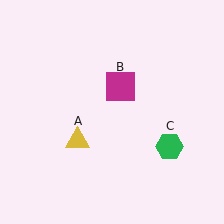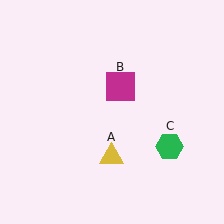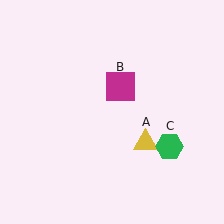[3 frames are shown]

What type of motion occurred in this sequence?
The yellow triangle (object A) rotated counterclockwise around the center of the scene.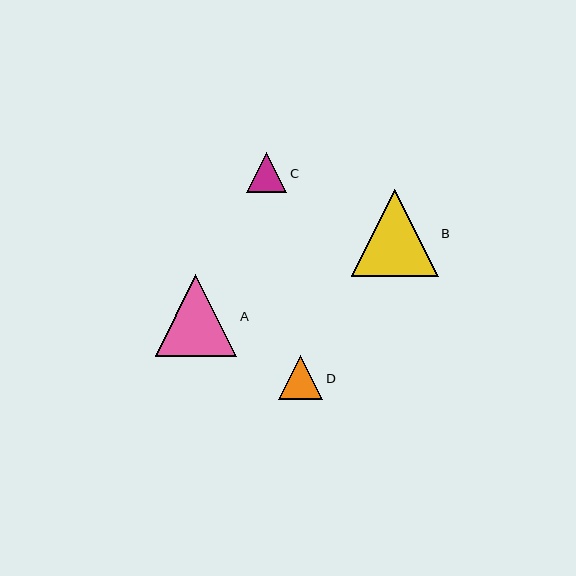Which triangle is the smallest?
Triangle C is the smallest with a size of approximately 40 pixels.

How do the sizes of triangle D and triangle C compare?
Triangle D and triangle C are approximately the same size.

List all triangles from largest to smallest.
From largest to smallest: B, A, D, C.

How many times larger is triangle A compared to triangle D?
Triangle A is approximately 1.9 times the size of triangle D.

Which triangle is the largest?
Triangle B is the largest with a size of approximately 86 pixels.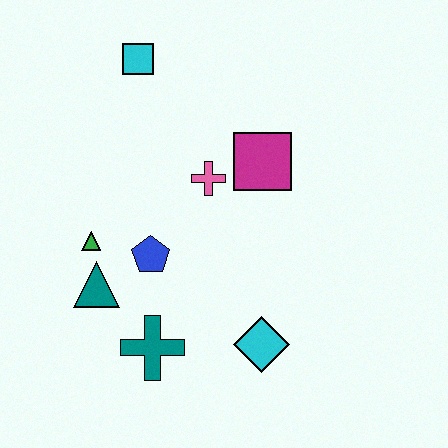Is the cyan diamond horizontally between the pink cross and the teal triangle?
No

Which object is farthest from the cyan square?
The cyan diamond is farthest from the cyan square.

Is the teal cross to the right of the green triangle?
Yes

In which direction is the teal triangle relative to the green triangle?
The teal triangle is below the green triangle.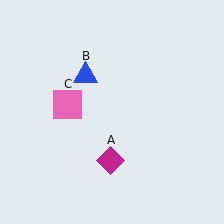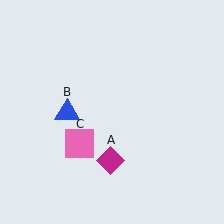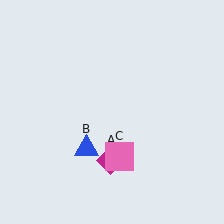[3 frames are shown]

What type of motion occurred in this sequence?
The blue triangle (object B), pink square (object C) rotated counterclockwise around the center of the scene.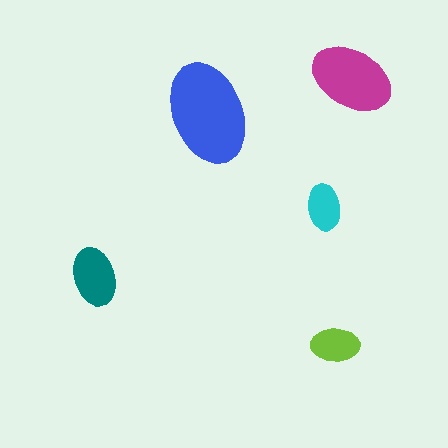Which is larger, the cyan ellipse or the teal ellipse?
The teal one.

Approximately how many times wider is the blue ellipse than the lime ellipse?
About 2 times wider.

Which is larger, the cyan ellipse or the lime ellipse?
The lime one.